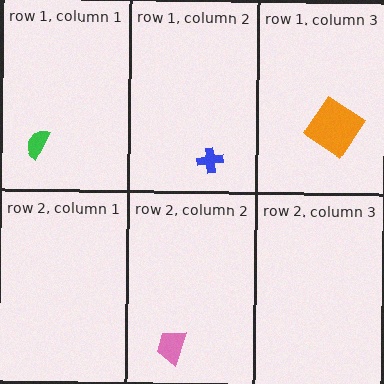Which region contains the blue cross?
The row 1, column 2 region.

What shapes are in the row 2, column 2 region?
The pink trapezoid.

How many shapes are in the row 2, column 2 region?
1.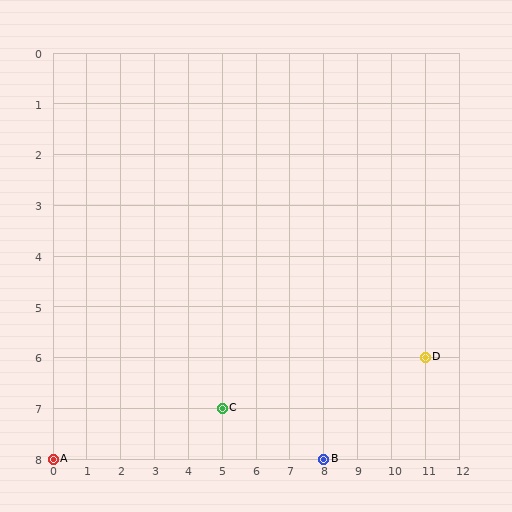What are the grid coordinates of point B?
Point B is at grid coordinates (8, 8).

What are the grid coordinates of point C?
Point C is at grid coordinates (5, 7).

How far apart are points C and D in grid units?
Points C and D are 6 columns and 1 row apart (about 6.1 grid units diagonally).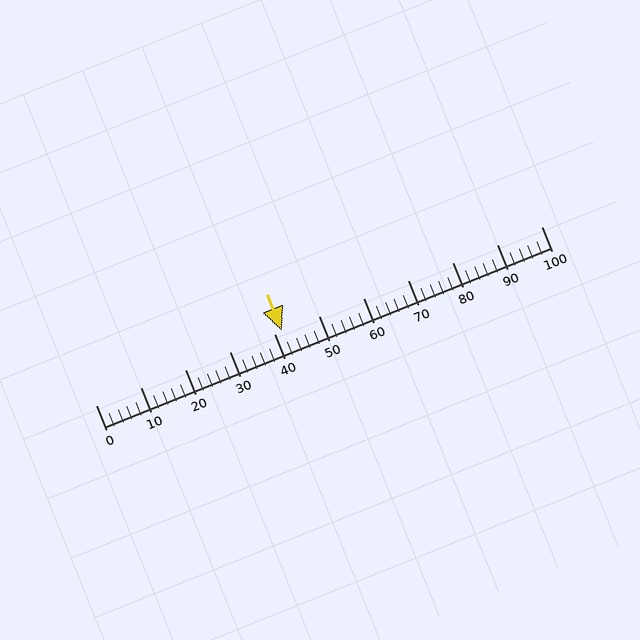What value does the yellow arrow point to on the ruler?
The yellow arrow points to approximately 42.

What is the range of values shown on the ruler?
The ruler shows values from 0 to 100.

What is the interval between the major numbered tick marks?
The major tick marks are spaced 10 units apart.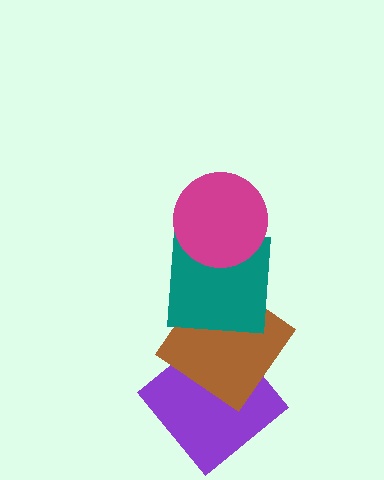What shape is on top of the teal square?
The magenta circle is on top of the teal square.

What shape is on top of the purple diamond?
The brown diamond is on top of the purple diamond.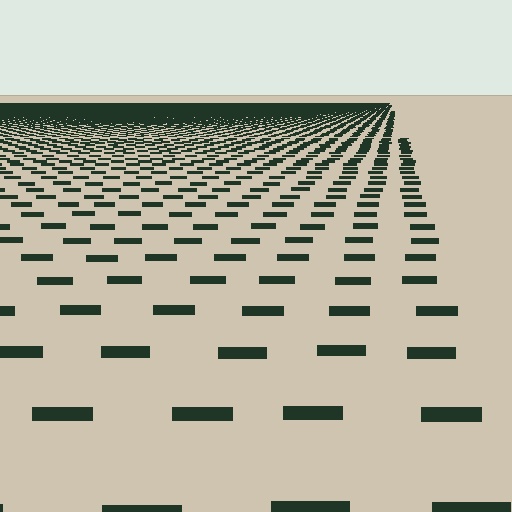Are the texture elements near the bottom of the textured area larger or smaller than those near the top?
Larger. Near the bottom, elements are closer to the viewer and appear at a bigger on-screen size.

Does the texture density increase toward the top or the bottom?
Density increases toward the top.